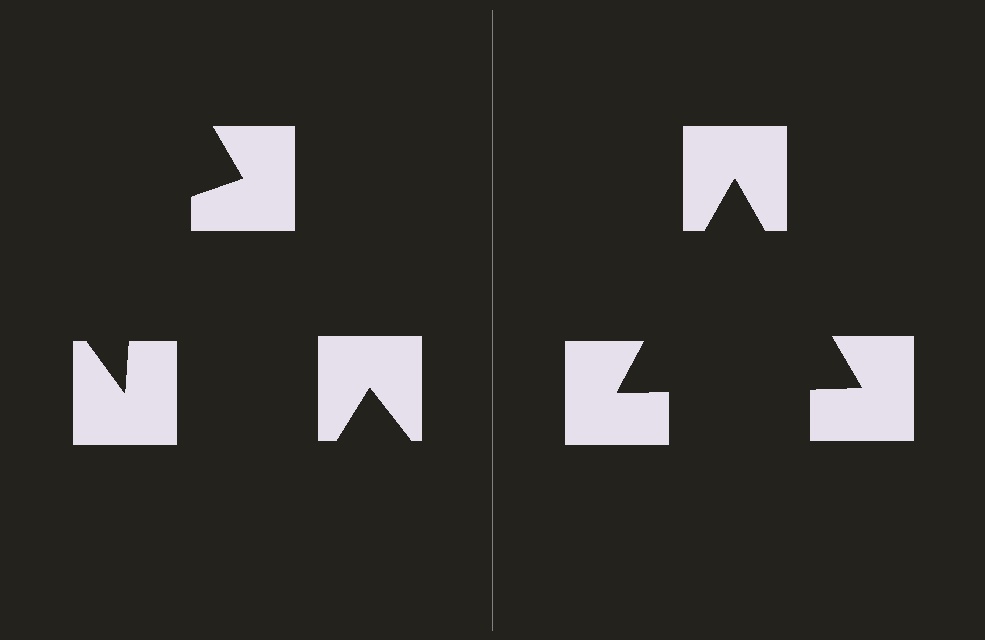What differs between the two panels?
The notched squares are positioned identically on both sides; only the wedge orientations differ. On the right they align to a triangle; on the left they are misaligned.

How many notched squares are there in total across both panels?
6 — 3 on each side.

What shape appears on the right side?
An illusory triangle.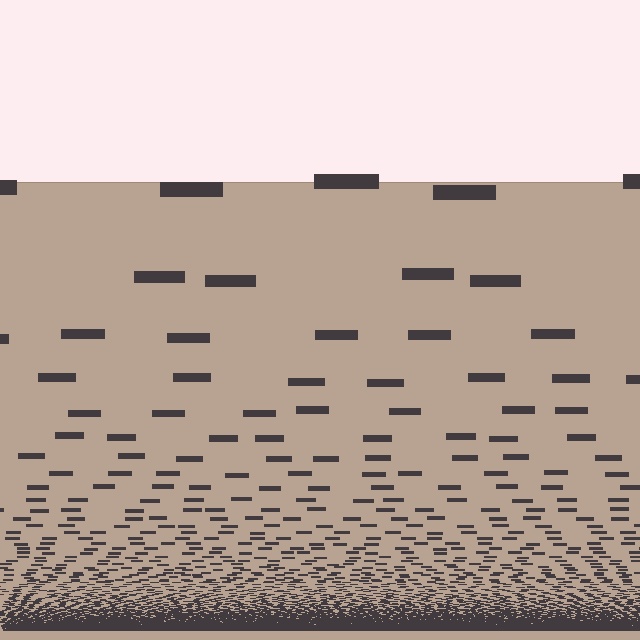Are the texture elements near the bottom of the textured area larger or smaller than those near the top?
Smaller. The gradient is inverted — elements near the bottom are smaller and denser.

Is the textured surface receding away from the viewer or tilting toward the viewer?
The surface appears to tilt toward the viewer. Texture elements get larger and sparser toward the top.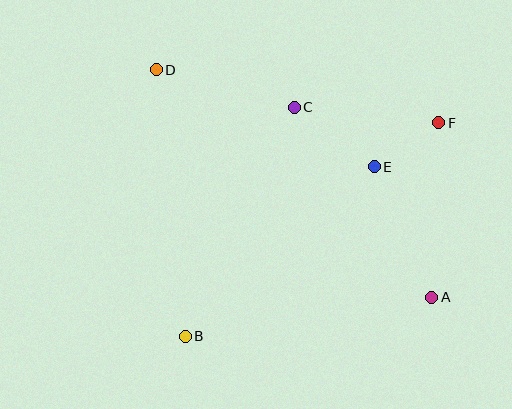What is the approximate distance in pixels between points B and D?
The distance between B and D is approximately 269 pixels.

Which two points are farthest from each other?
Points A and D are farthest from each other.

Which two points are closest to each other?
Points E and F are closest to each other.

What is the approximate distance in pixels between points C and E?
The distance between C and E is approximately 100 pixels.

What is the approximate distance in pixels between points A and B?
The distance between A and B is approximately 250 pixels.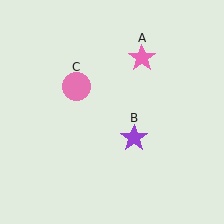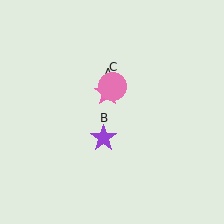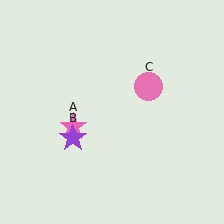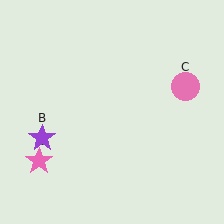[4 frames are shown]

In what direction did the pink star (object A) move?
The pink star (object A) moved down and to the left.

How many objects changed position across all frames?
3 objects changed position: pink star (object A), purple star (object B), pink circle (object C).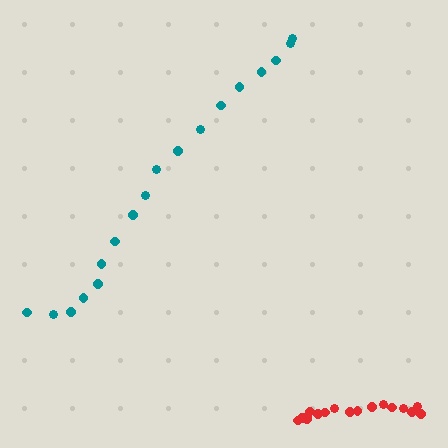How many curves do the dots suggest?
There are 2 distinct paths.